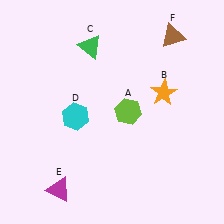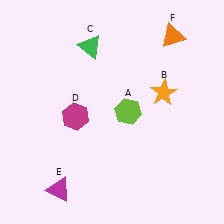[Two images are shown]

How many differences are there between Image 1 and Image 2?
There are 2 differences between the two images.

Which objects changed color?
D changed from cyan to magenta. F changed from brown to orange.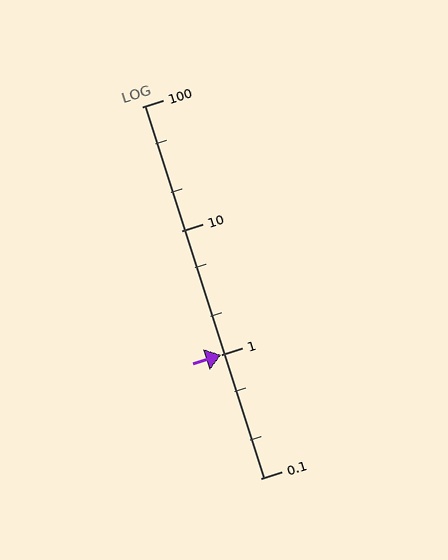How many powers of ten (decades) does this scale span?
The scale spans 3 decades, from 0.1 to 100.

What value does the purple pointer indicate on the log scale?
The pointer indicates approximately 1.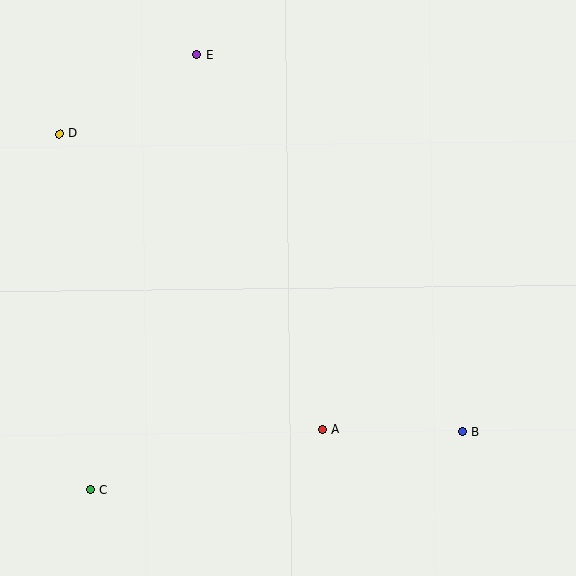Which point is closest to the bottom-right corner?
Point B is closest to the bottom-right corner.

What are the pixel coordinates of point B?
Point B is at (462, 432).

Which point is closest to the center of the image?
Point A at (322, 429) is closest to the center.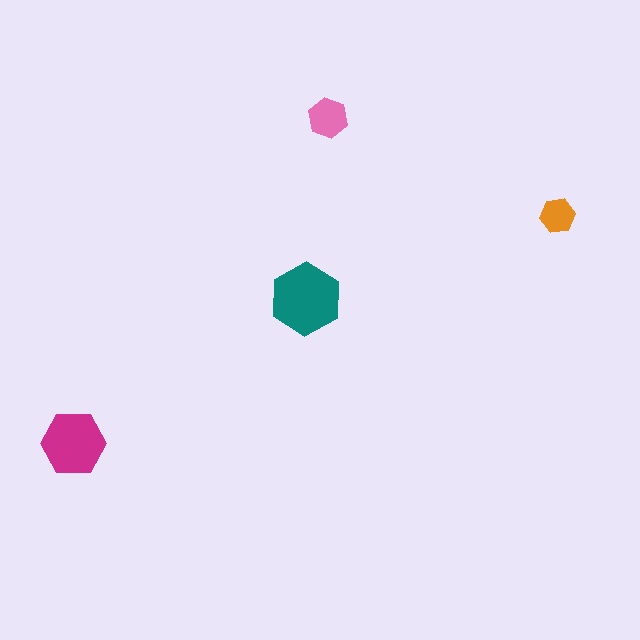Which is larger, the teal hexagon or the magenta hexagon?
The teal one.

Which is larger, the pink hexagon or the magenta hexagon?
The magenta one.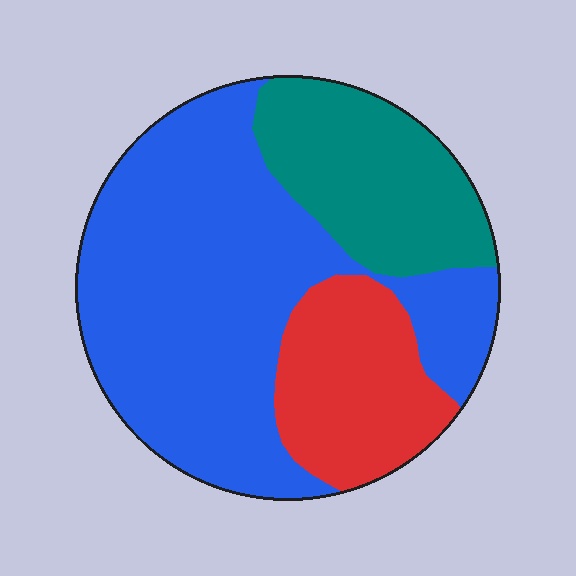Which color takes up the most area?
Blue, at roughly 60%.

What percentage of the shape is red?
Red takes up about one fifth (1/5) of the shape.